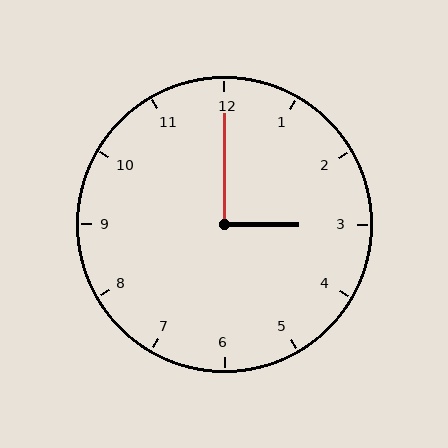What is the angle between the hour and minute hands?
Approximately 90 degrees.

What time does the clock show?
3:00.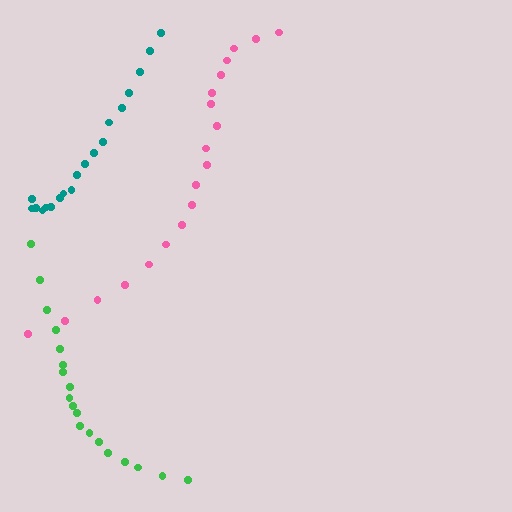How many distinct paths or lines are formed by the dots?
There are 3 distinct paths.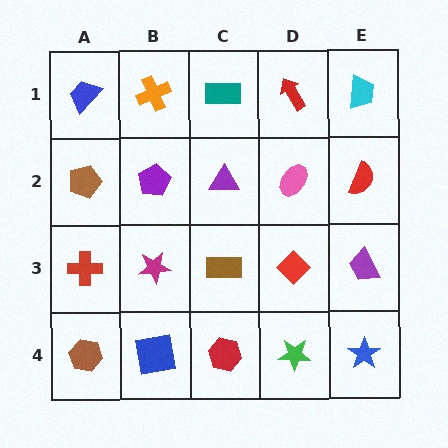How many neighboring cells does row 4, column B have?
3.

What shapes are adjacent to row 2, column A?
A blue trapezoid (row 1, column A), a red cross (row 3, column A), a purple pentagon (row 2, column B).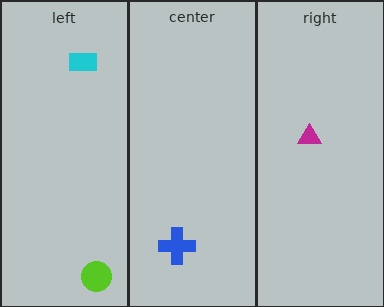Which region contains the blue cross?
The center region.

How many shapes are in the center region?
1.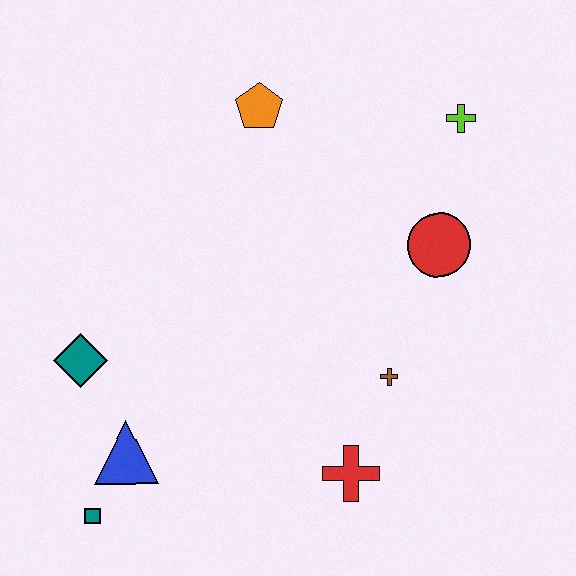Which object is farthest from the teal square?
The lime cross is farthest from the teal square.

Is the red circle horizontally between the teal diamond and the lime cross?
Yes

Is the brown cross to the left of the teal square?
No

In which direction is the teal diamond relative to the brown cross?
The teal diamond is to the left of the brown cross.